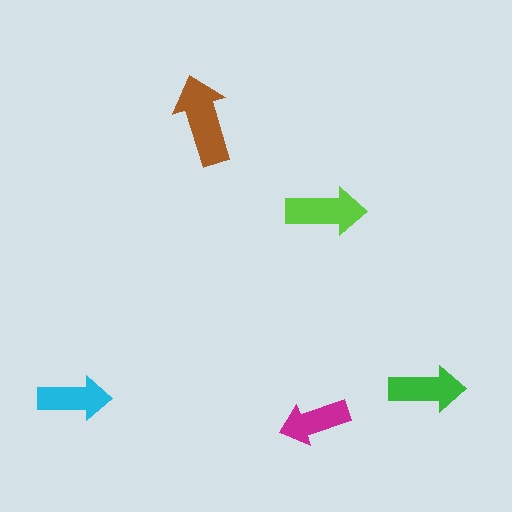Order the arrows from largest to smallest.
the brown one, the lime one, the green one, the cyan one, the magenta one.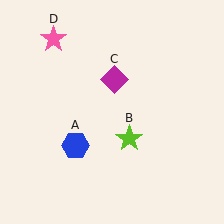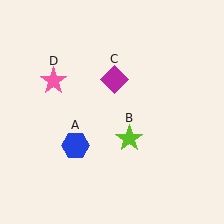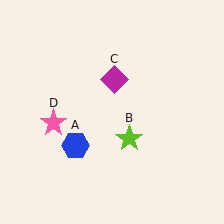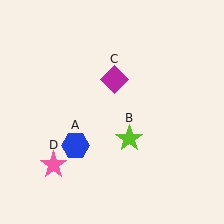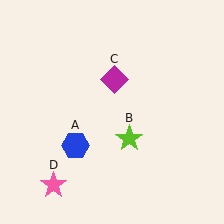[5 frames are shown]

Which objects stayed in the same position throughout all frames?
Blue hexagon (object A) and lime star (object B) and magenta diamond (object C) remained stationary.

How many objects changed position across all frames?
1 object changed position: pink star (object D).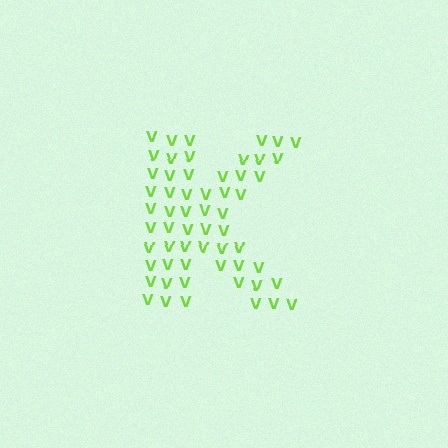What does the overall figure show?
The overall figure shows the letter K.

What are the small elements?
The small elements are letter V's.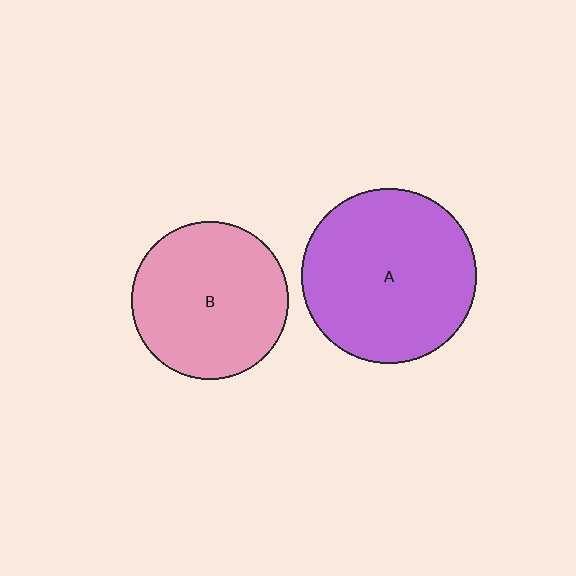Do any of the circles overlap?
No, none of the circles overlap.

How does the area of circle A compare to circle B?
Approximately 1.2 times.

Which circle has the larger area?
Circle A (purple).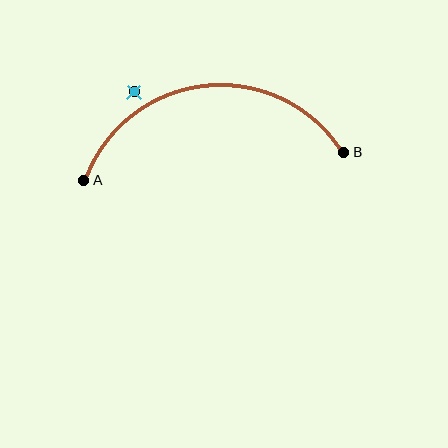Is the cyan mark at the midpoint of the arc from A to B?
No — the cyan mark does not lie on the arc at all. It sits slightly outside the curve.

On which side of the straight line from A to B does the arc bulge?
The arc bulges above the straight line connecting A and B.